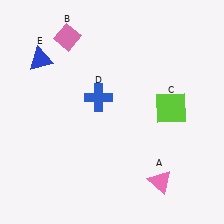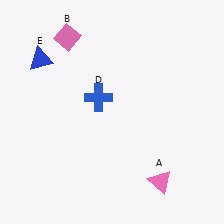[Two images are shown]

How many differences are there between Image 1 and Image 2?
There is 1 difference between the two images.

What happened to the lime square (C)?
The lime square (C) was removed in Image 2. It was in the top-right area of Image 1.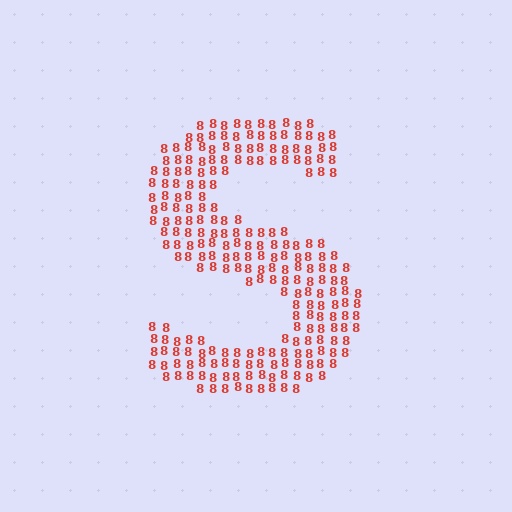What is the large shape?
The large shape is the letter S.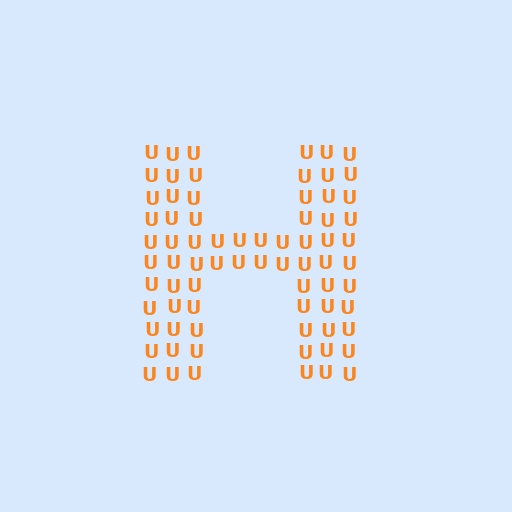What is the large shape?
The large shape is the letter H.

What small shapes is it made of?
It is made of small letter U's.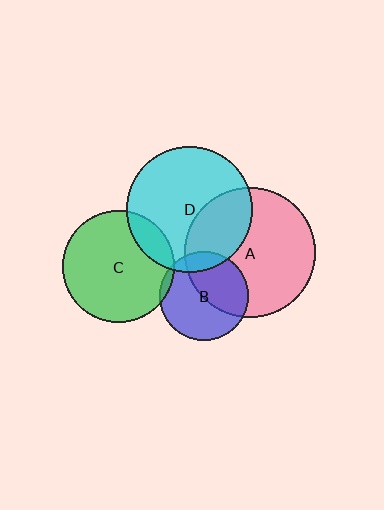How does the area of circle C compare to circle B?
Approximately 1.6 times.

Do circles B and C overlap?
Yes.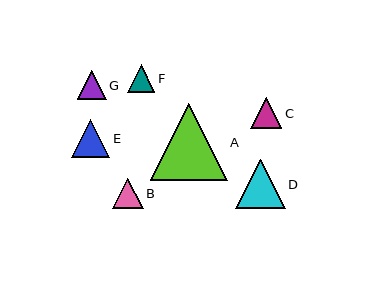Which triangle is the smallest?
Triangle F is the smallest with a size of approximately 28 pixels.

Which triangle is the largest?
Triangle A is the largest with a size of approximately 76 pixels.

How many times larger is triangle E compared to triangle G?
Triangle E is approximately 1.3 times the size of triangle G.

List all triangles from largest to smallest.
From largest to smallest: A, D, E, C, B, G, F.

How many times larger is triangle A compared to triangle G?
Triangle A is approximately 2.6 times the size of triangle G.